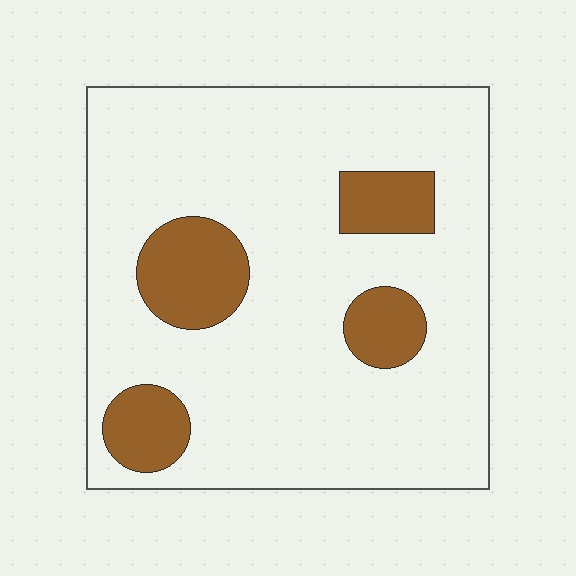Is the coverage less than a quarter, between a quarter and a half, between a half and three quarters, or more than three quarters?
Less than a quarter.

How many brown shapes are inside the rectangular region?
4.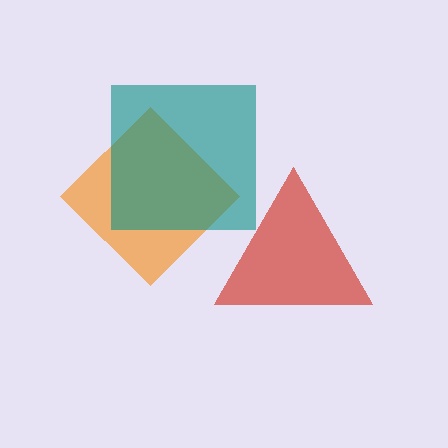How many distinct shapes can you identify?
There are 3 distinct shapes: an orange diamond, a teal square, a red triangle.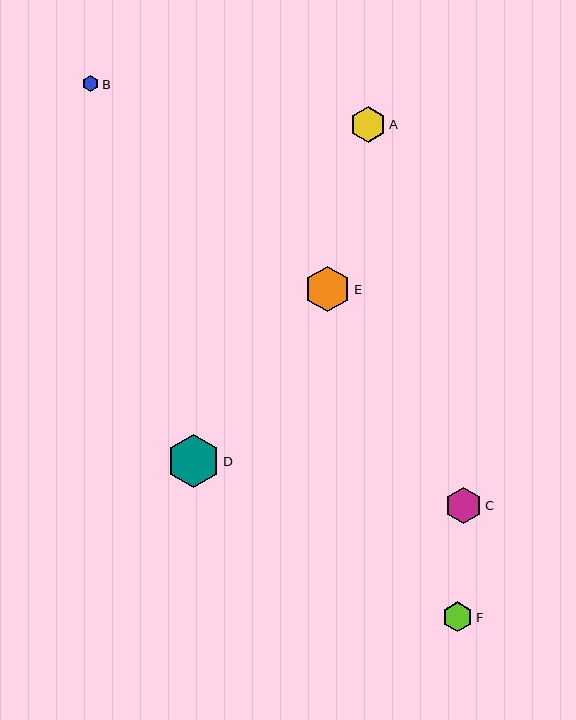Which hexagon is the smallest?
Hexagon B is the smallest with a size of approximately 16 pixels.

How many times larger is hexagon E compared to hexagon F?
Hexagon E is approximately 1.5 times the size of hexagon F.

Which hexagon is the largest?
Hexagon D is the largest with a size of approximately 53 pixels.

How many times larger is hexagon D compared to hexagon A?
Hexagon D is approximately 1.5 times the size of hexagon A.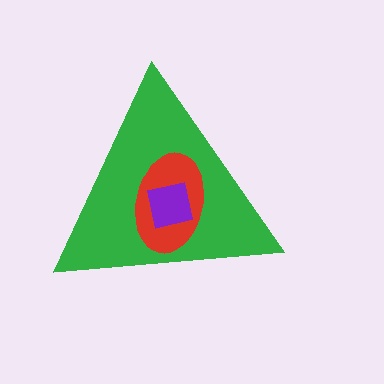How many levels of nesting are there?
3.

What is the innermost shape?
The purple square.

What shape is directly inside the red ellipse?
The purple square.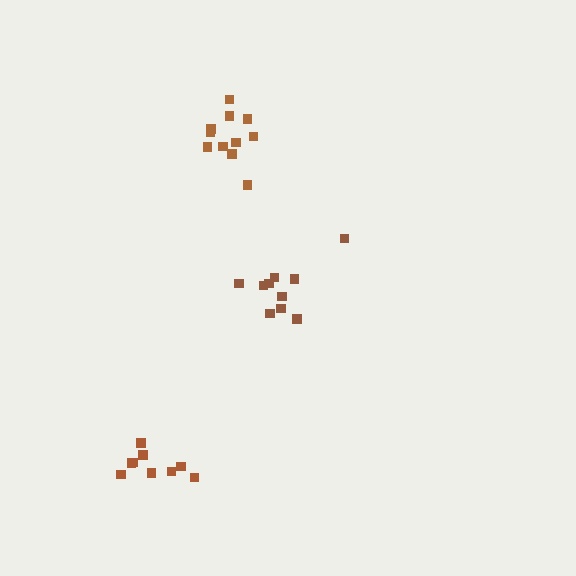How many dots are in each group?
Group 1: 10 dots, Group 2: 9 dots, Group 3: 11 dots (30 total).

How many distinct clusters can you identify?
There are 3 distinct clusters.